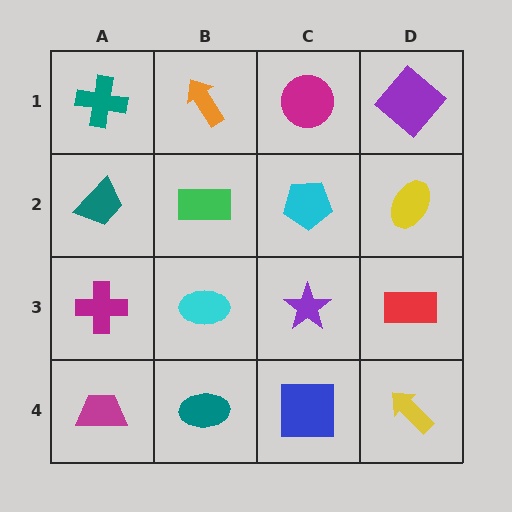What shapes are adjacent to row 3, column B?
A green rectangle (row 2, column B), a teal ellipse (row 4, column B), a magenta cross (row 3, column A), a purple star (row 3, column C).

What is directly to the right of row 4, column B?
A blue square.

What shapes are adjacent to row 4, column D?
A red rectangle (row 3, column D), a blue square (row 4, column C).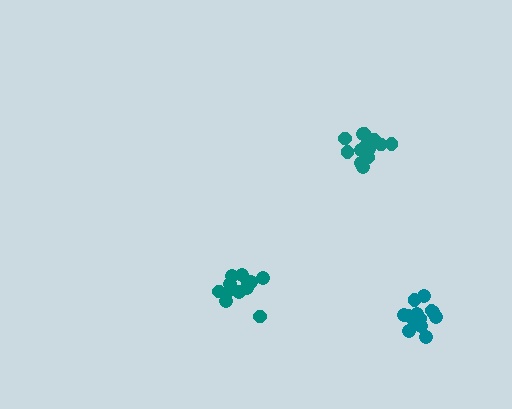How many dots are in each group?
Group 1: 13 dots, Group 2: 12 dots, Group 3: 13 dots (38 total).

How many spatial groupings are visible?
There are 3 spatial groupings.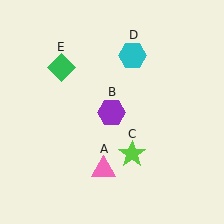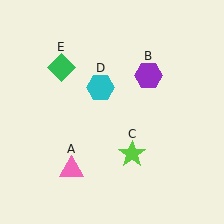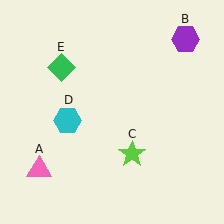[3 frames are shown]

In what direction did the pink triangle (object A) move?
The pink triangle (object A) moved left.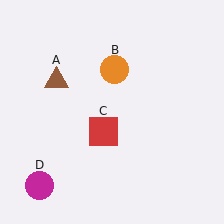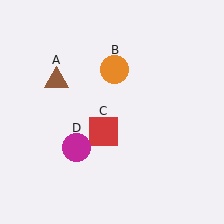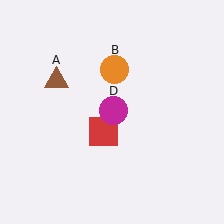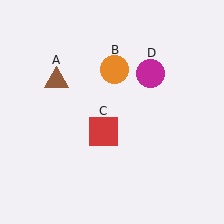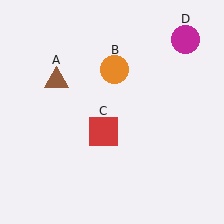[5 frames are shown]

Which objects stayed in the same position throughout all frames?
Brown triangle (object A) and orange circle (object B) and red square (object C) remained stationary.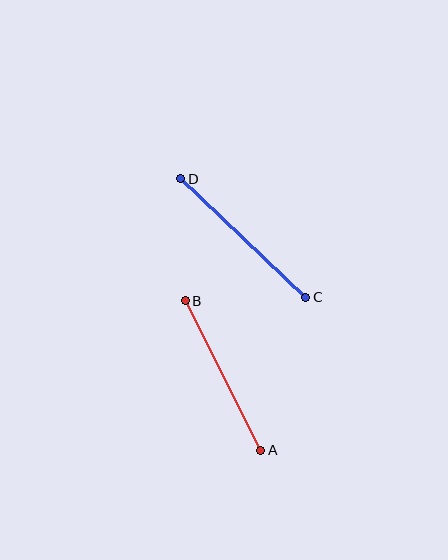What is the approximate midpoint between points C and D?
The midpoint is at approximately (243, 238) pixels.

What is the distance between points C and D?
The distance is approximately 172 pixels.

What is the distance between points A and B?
The distance is approximately 168 pixels.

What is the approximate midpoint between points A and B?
The midpoint is at approximately (223, 376) pixels.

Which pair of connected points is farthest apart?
Points C and D are farthest apart.